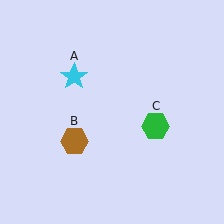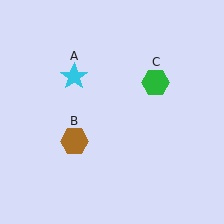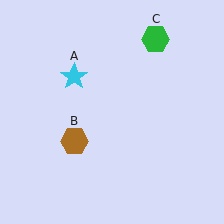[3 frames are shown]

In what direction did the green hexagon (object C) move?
The green hexagon (object C) moved up.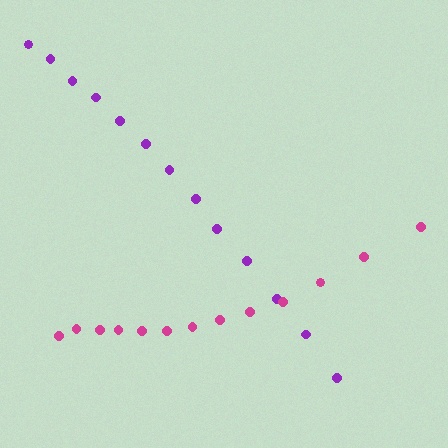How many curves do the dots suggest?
There are 2 distinct paths.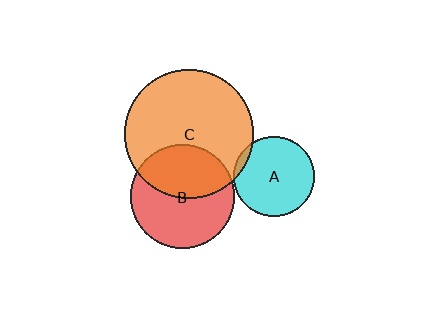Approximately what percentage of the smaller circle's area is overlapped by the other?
Approximately 5%.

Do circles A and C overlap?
Yes.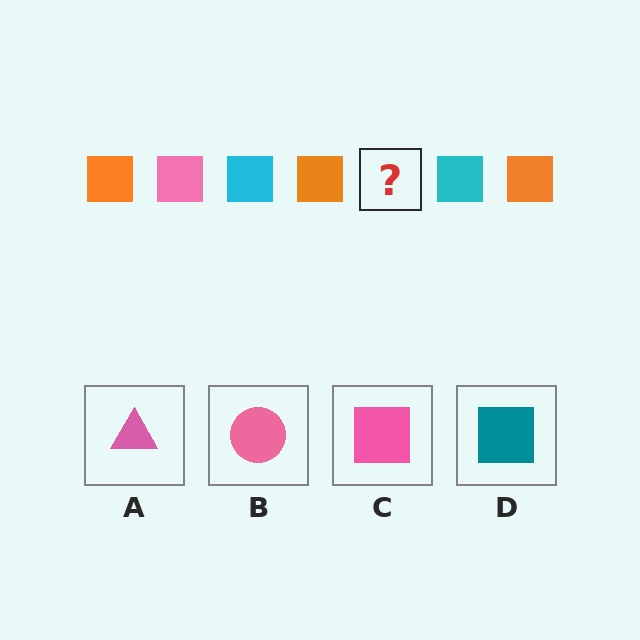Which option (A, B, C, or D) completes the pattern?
C.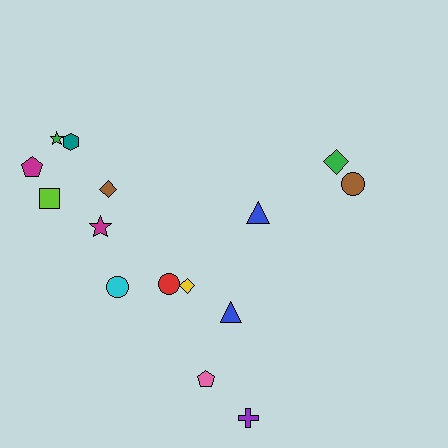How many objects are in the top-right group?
There are 3 objects.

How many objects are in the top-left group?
There are 6 objects.